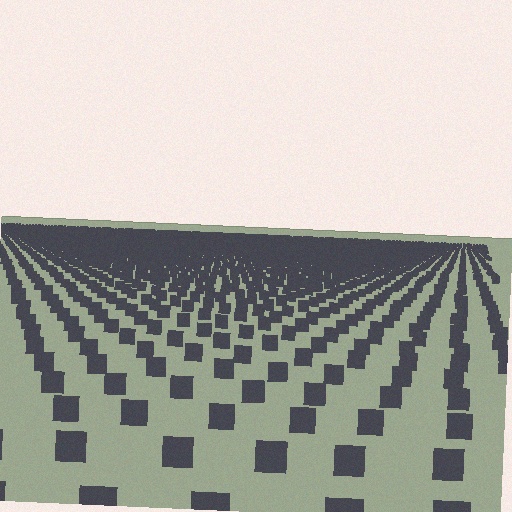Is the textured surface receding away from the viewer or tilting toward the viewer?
The surface is receding away from the viewer. Texture elements get smaller and denser toward the top.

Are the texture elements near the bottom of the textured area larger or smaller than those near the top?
Larger. Near the bottom, elements are closer to the viewer and appear at a bigger on-screen size.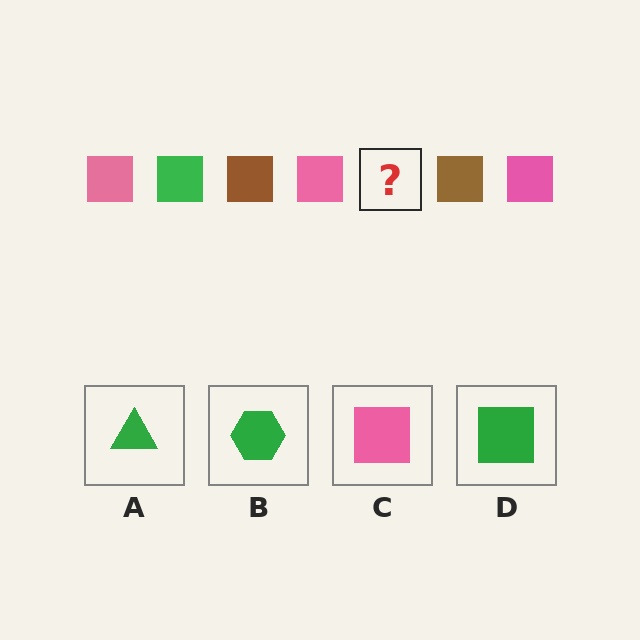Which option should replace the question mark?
Option D.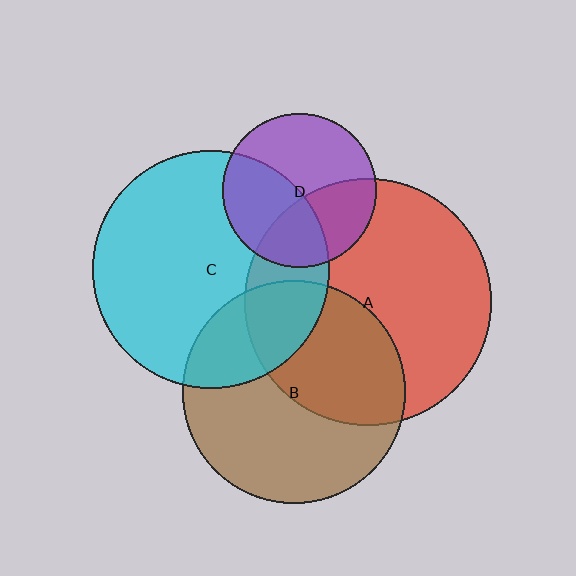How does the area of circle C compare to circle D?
Approximately 2.4 times.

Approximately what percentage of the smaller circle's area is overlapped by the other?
Approximately 40%.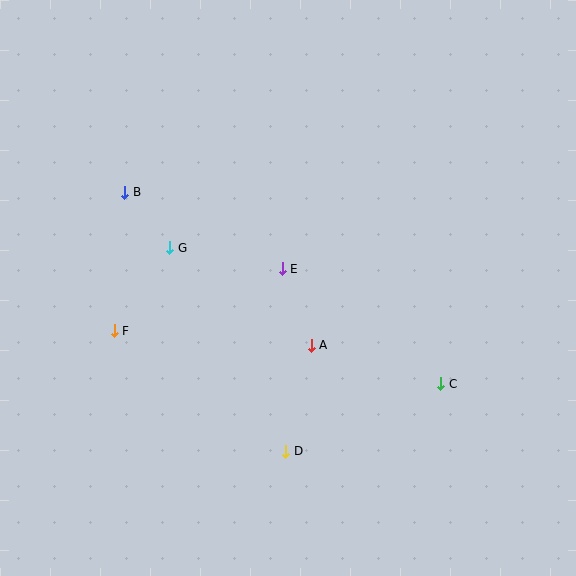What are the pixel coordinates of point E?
Point E is at (282, 269).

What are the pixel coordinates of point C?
Point C is at (441, 384).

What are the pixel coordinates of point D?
Point D is at (286, 451).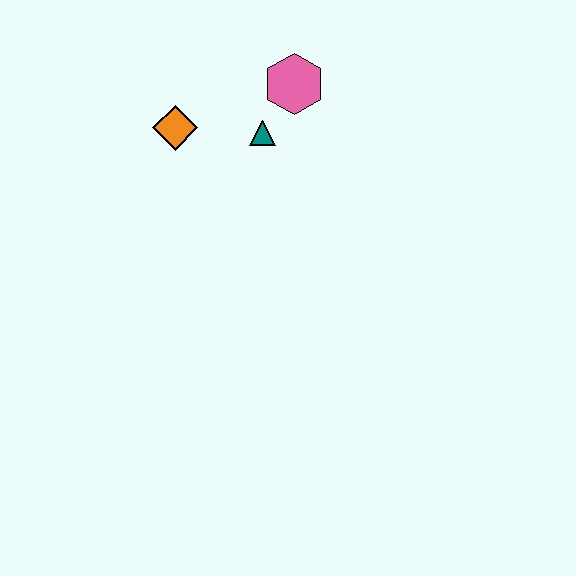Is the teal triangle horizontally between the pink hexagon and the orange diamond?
Yes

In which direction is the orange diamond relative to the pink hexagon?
The orange diamond is to the left of the pink hexagon.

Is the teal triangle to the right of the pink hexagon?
No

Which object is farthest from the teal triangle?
The orange diamond is farthest from the teal triangle.